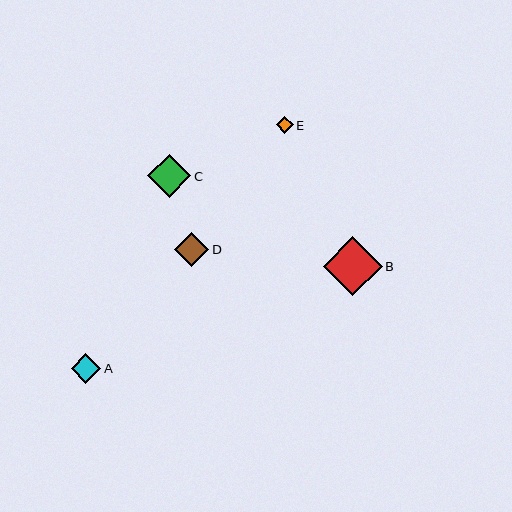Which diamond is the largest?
Diamond B is the largest with a size of approximately 59 pixels.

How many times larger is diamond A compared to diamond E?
Diamond A is approximately 1.8 times the size of diamond E.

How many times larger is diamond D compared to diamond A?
Diamond D is approximately 1.1 times the size of diamond A.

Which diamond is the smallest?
Diamond E is the smallest with a size of approximately 16 pixels.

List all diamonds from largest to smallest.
From largest to smallest: B, C, D, A, E.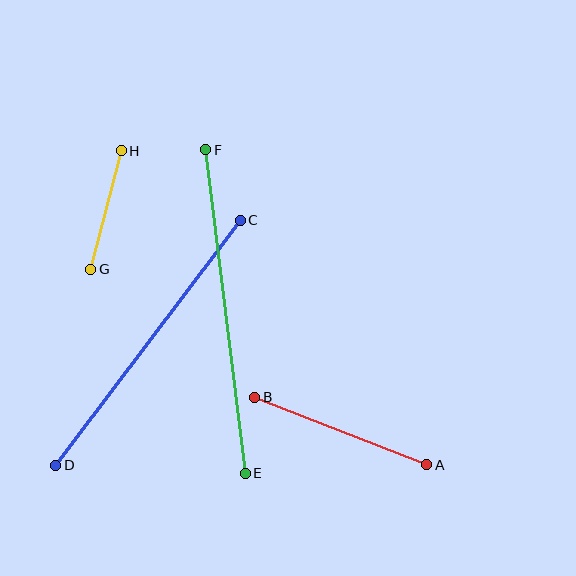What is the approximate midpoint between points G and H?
The midpoint is at approximately (106, 210) pixels.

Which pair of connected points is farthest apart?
Points E and F are farthest apart.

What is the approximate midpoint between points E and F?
The midpoint is at approximately (225, 311) pixels.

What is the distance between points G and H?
The distance is approximately 122 pixels.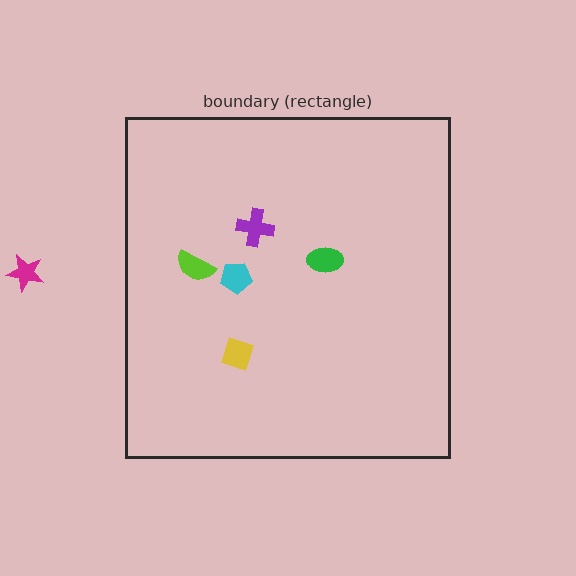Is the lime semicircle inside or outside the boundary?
Inside.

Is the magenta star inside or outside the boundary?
Outside.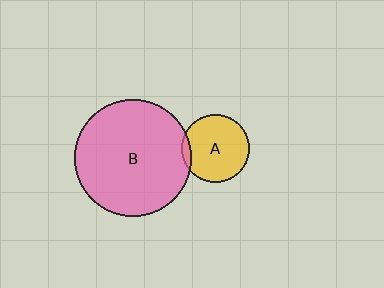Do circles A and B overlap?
Yes.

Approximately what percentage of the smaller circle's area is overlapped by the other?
Approximately 5%.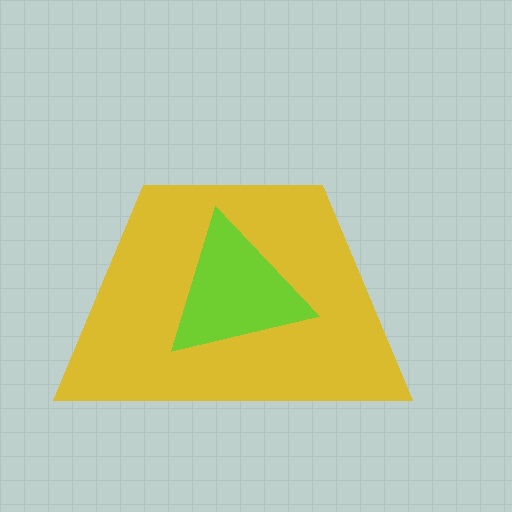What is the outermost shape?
The yellow trapezoid.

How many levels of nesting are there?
2.